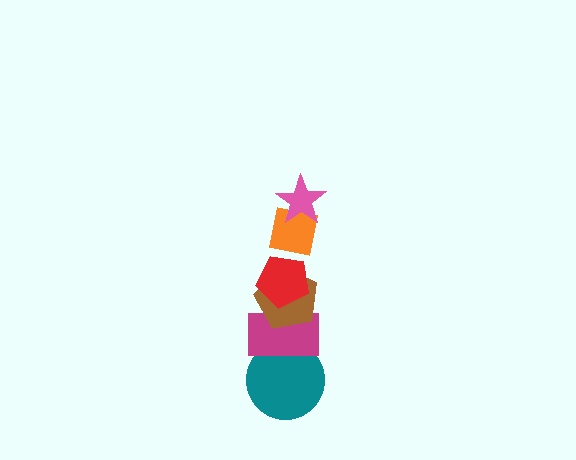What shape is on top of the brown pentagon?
The red pentagon is on top of the brown pentagon.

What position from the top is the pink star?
The pink star is 1st from the top.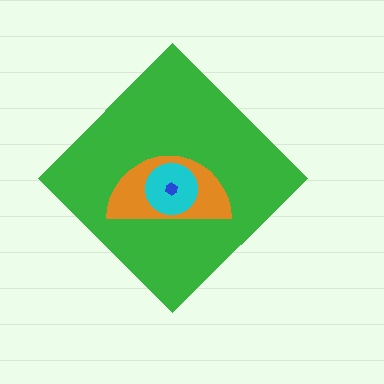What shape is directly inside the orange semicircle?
The cyan circle.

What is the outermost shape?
The green diamond.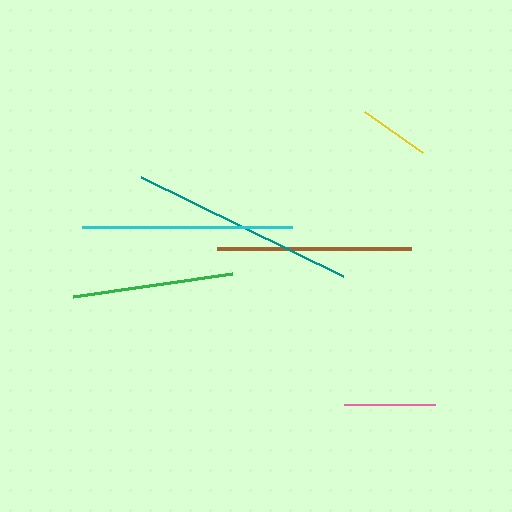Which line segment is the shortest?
The yellow line is the shortest at approximately 71 pixels.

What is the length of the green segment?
The green segment is approximately 160 pixels long.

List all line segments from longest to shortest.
From longest to shortest: teal, cyan, brown, green, pink, yellow.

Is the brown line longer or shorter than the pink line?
The brown line is longer than the pink line.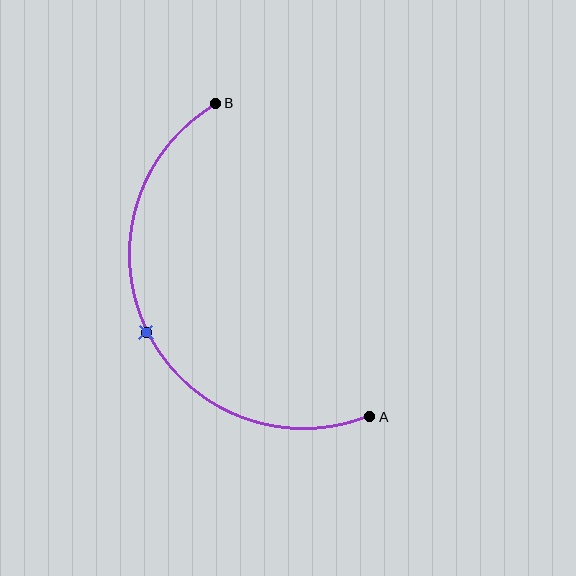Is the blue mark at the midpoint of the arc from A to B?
Yes. The blue mark lies on the arc at equal arc-length from both A and B — it is the arc midpoint.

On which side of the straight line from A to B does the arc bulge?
The arc bulges to the left of the straight line connecting A and B.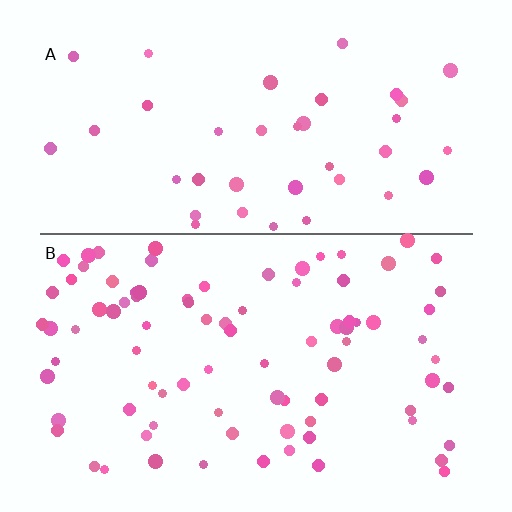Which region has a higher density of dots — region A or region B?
B (the bottom).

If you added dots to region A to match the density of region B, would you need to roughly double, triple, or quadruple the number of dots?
Approximately double.